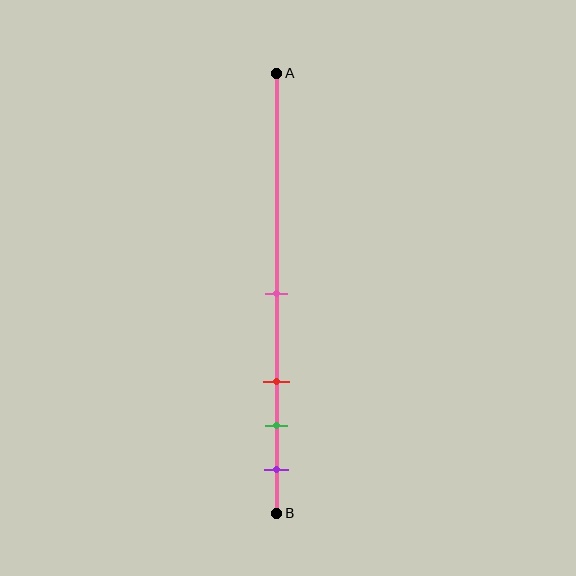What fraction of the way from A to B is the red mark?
The red mark is approximately 70% (0.7) of the way from A to B.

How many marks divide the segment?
There are 4 marks dividing the segment.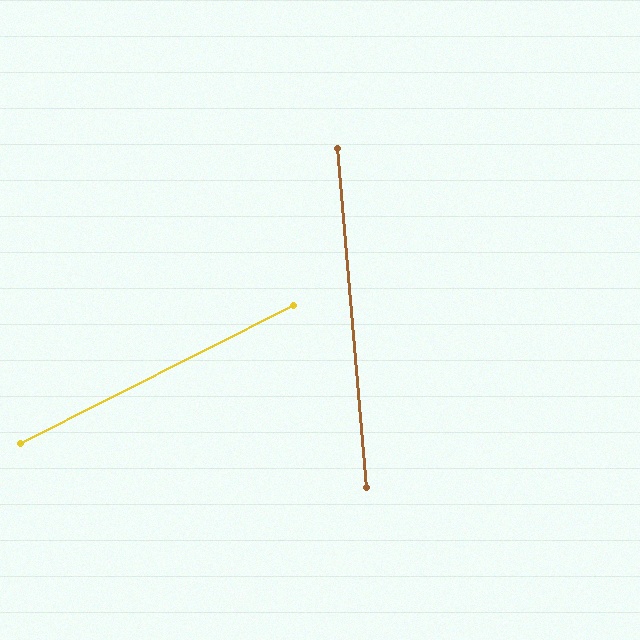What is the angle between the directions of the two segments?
Approximately 68 degrees.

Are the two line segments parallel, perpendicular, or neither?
Neither parallel nor perpendicular — they differ by about 68°.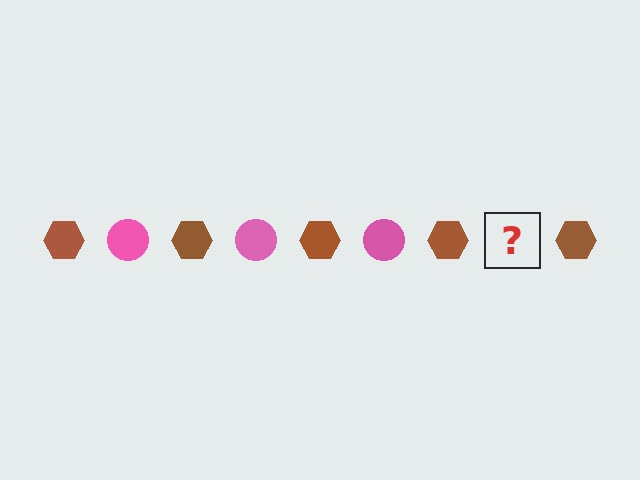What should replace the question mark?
The question mark should be replaced with a pink circle.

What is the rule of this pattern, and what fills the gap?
The rule is that the pattern alternates between brown hexagon and pink circle. The gap should be filled with a pink circle.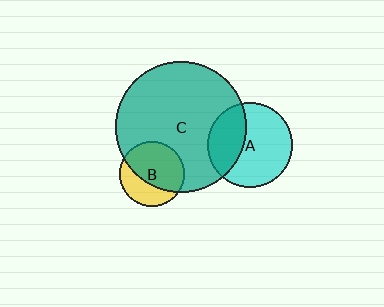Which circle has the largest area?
Circle C (teal).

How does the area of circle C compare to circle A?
Approximately 2.4 times.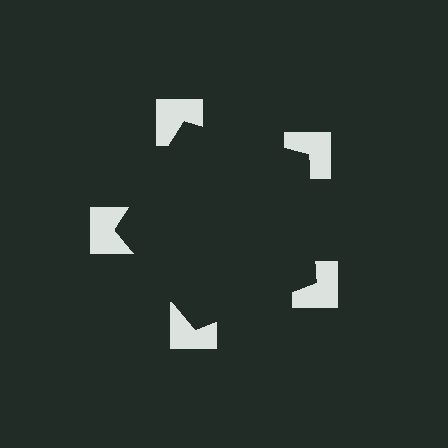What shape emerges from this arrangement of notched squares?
An illusory pentagon — its edges are inferred from the aligned wedge cuts in the notched squares, not physically drawn.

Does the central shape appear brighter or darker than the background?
It typically appears slightly darker than the background, even though no actual brightness change is drawn.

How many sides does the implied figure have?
5 sides.